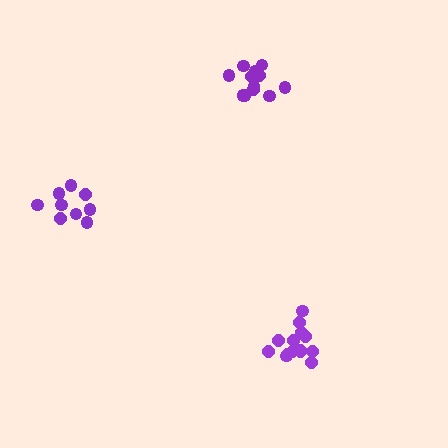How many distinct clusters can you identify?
There are 3 distinct clusters.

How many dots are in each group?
Group 1: 12 dots, Group 2: 14 dots, Group 3: 9 dots (35 total).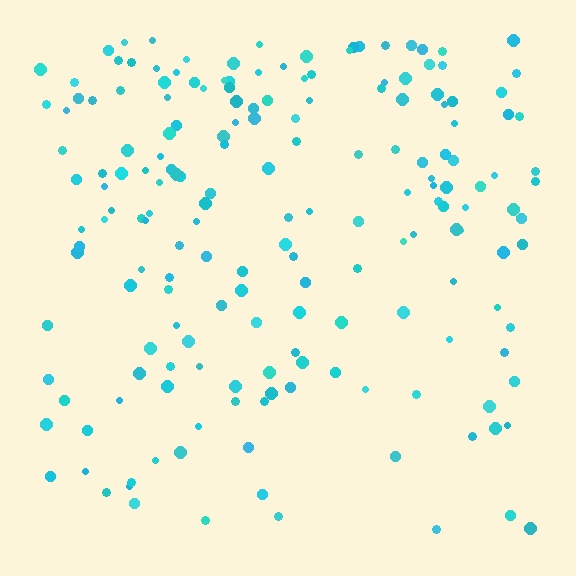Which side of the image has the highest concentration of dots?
The top.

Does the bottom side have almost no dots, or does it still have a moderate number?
Still a moderate number, just noticeably fewer than the top.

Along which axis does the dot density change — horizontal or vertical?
Vertical.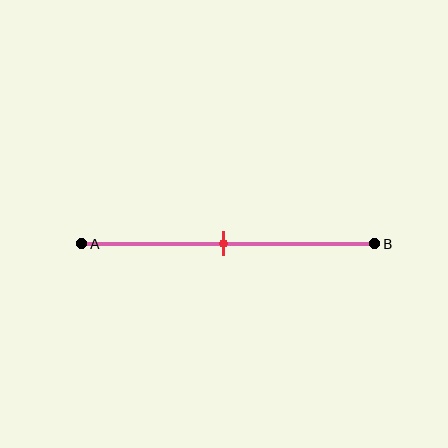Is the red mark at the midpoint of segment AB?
Yes, the mark is approximately at the midpoint.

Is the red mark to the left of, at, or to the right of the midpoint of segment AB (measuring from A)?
The red mark is approximately at the midpoint of segment AB.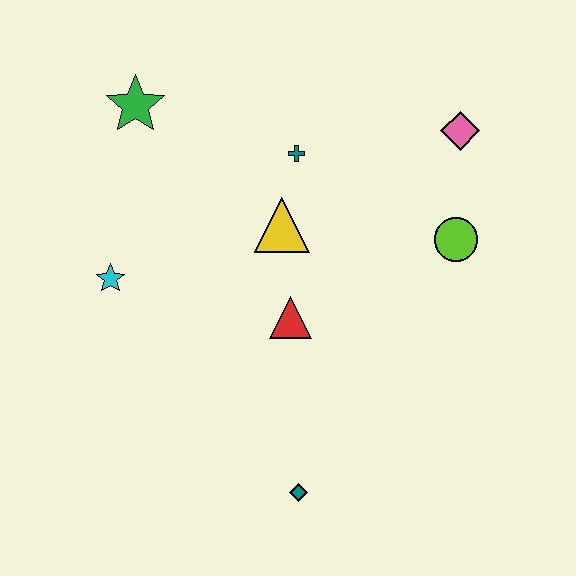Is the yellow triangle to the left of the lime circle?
Yes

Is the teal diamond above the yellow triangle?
No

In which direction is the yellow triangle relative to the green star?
The yellow triangle is to the right of the green star.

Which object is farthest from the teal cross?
The teal diamond is farthest from the teal cross.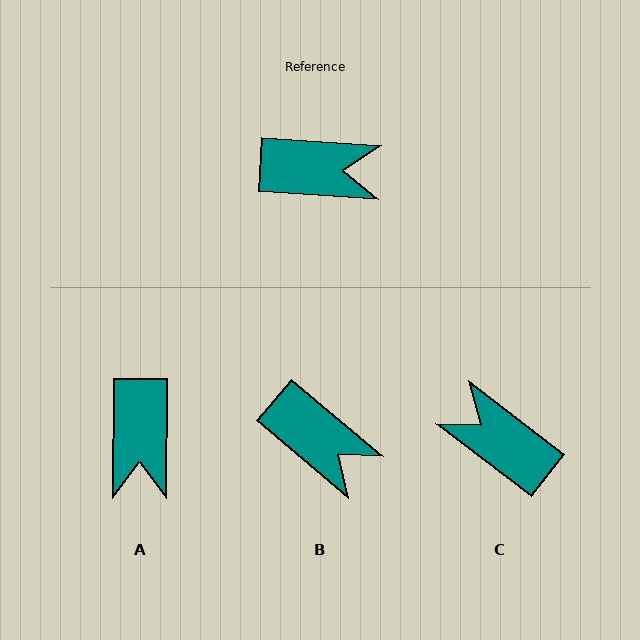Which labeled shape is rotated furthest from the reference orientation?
C, about 146 degrees away.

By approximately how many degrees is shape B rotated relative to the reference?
Approximately 37 degrees clockwise.